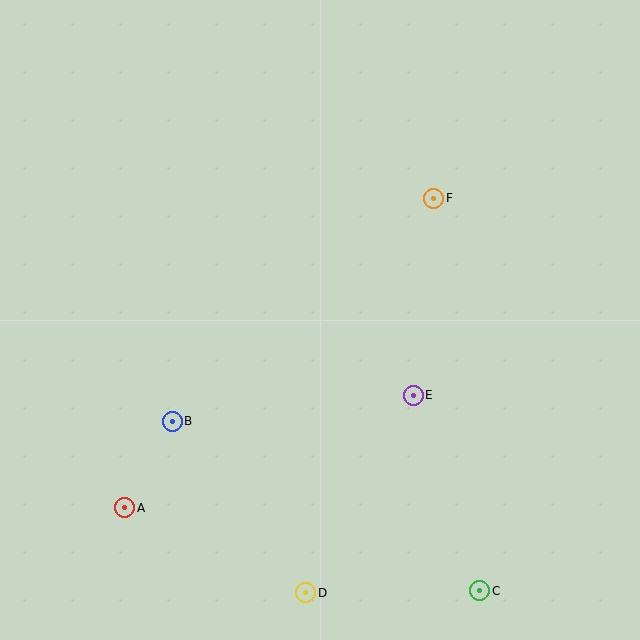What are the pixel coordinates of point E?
Point E is at (413, 395).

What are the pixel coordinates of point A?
Point A is at (125, 508).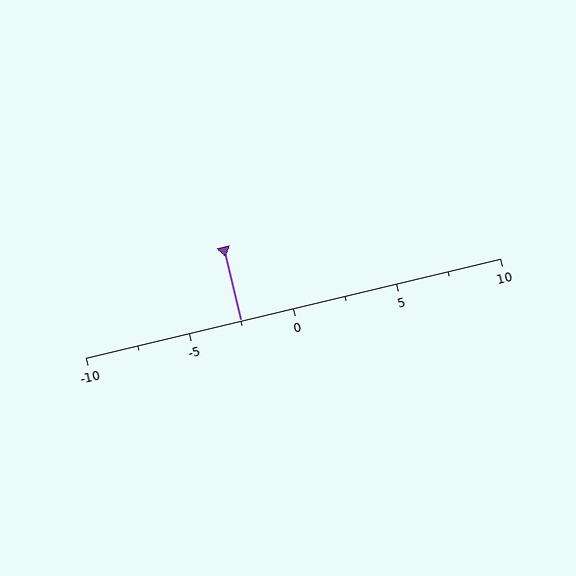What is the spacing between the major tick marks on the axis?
The major ticks are spaced 5 apart.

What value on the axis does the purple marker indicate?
The marker indicates approximately -2.5.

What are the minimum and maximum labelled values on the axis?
The axis runs from -10 to 10.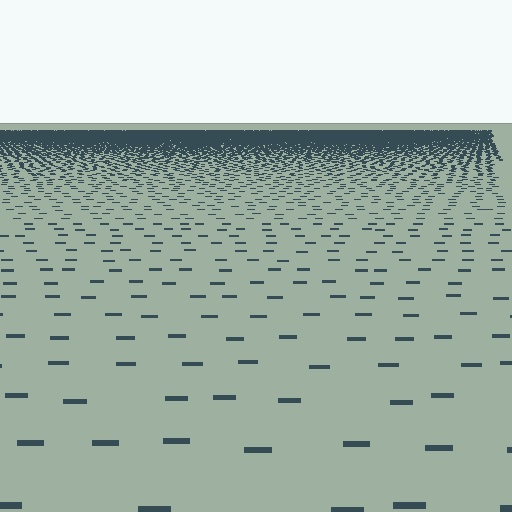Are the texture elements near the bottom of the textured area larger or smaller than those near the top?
Larger. Near the bottom, elements are closer to the viewer and appear at a bigger on-screen size.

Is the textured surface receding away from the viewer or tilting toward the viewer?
The surface is receding away from the viewer. Texture elements get smaller and denser toward the top.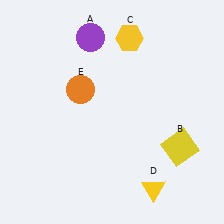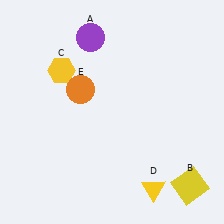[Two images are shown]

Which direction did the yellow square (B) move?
The yellow square (B) moved down.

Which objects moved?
The objects that moved are: the yellow square (B), the yellow hexagon (C).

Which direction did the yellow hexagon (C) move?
The yellow hexagon (C) moved left.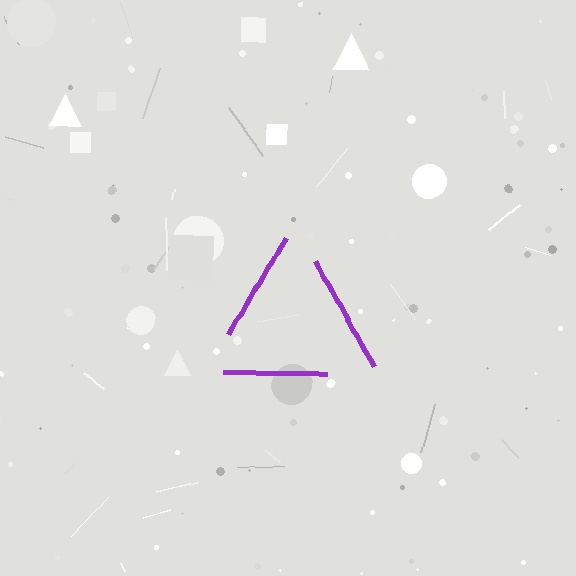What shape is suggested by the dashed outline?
The dashed outline suggests a triangle.